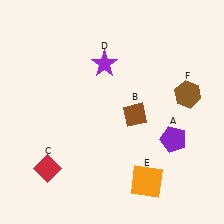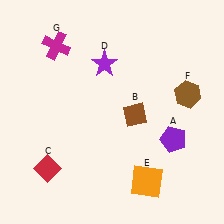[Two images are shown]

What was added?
A magenta cross (G) was added in Image 2.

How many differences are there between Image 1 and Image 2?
There is 1 difference between the two images.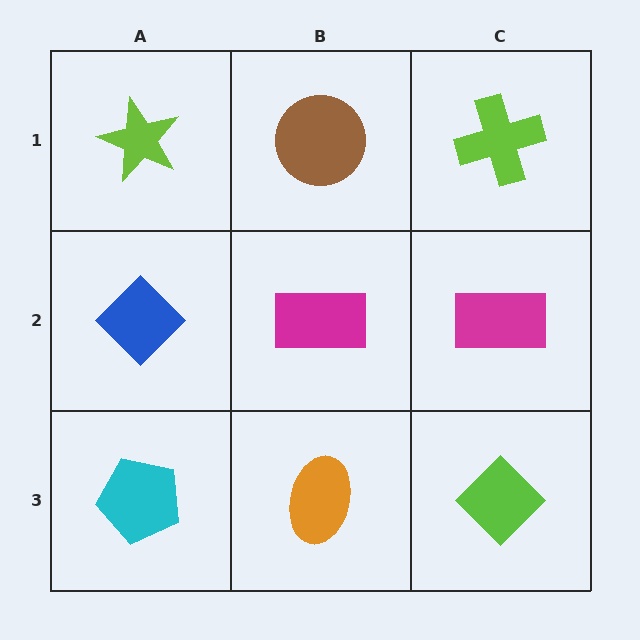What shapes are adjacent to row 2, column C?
A lime cross (row 1, column C), a lime diamond (row 3, column C), a magenta rectangle (row 2, column B).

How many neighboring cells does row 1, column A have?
2.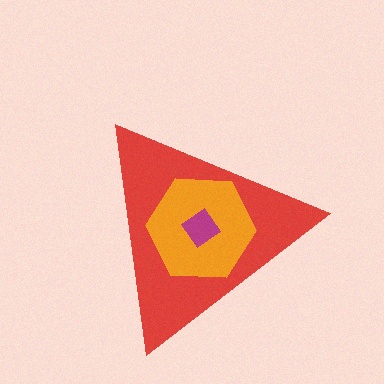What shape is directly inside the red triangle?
The orange hexagon.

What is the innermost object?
The magenta diamond.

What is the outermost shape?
The red triangle.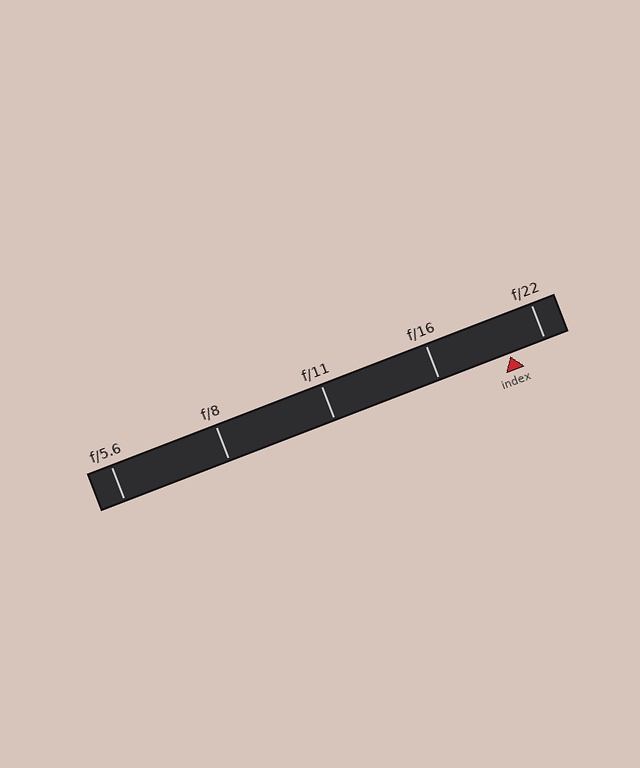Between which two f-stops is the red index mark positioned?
The index mark is between f/16 and f/22.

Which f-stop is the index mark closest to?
The index mark is closest to f/22.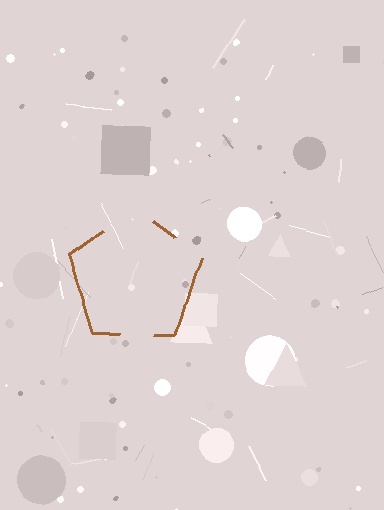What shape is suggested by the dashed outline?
The dashed outline suggests a pentagon.